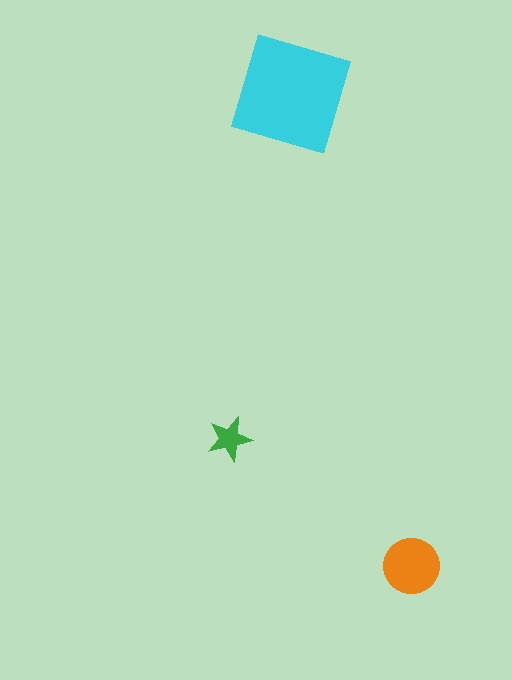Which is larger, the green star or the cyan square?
The cyan square.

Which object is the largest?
The cyan square.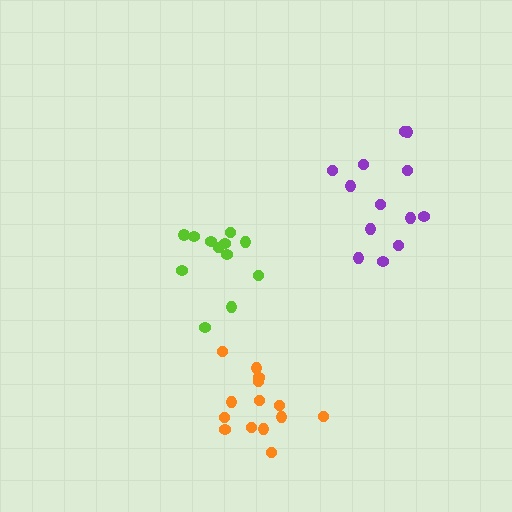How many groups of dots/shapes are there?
There are 3 groups.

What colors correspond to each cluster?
The clusters are colored: lime, purple, orange.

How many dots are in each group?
Group 1: 12 dots, Group 2: 13 dots, Group 3: 14 dots (39 total).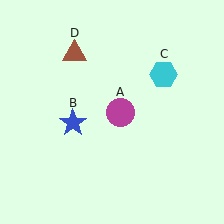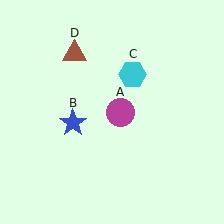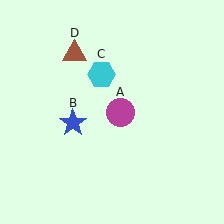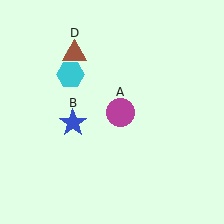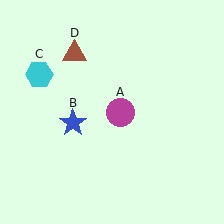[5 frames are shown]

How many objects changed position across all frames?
1 object changed position: cyan hexagon (object C).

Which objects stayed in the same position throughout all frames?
Magenta circle (object A) and blue star (object B) and brown triangle (object D) remained stationary.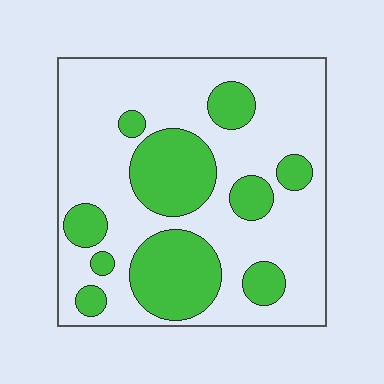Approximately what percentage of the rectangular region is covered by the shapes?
Approximately 30%.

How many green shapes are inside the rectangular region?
10.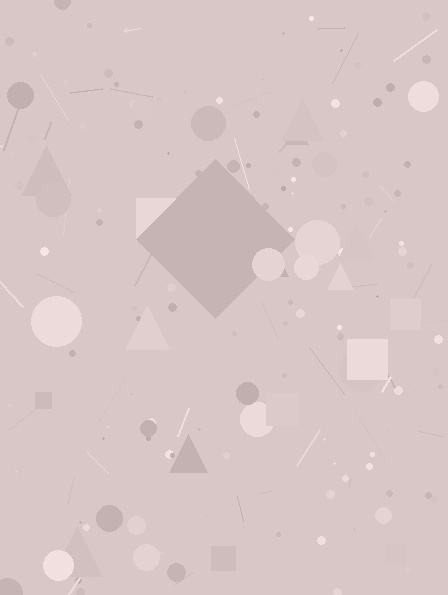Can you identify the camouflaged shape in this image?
The camouflaged shape is a diamond.